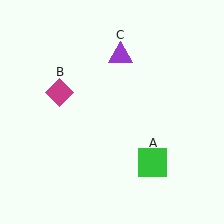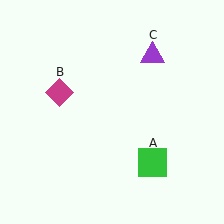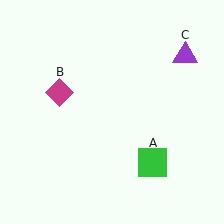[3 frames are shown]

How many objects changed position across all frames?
1 object changed position: purple triangle (object C).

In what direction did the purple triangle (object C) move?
The purple triangle (object C) moved right.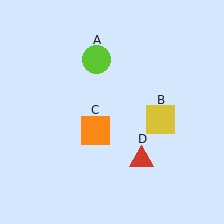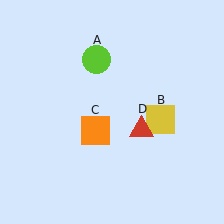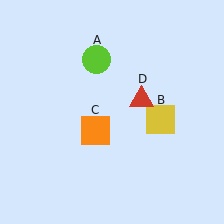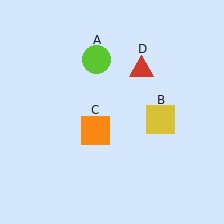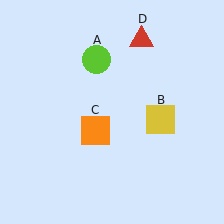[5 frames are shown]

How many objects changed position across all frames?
1 object changed position: red triangle (object D).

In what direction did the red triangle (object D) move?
The red triangle (object D) moved up.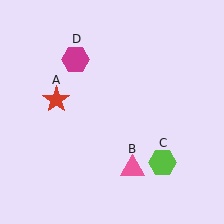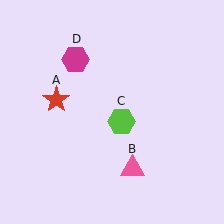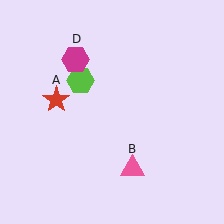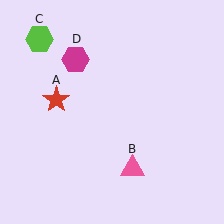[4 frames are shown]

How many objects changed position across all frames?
1 object changed position: lime hexagon (object C).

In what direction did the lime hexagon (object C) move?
The lime hexagon (object C) moved up and to the left.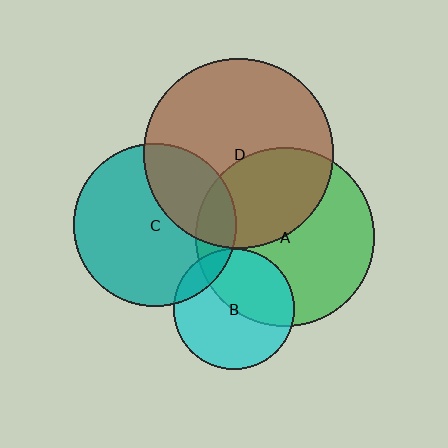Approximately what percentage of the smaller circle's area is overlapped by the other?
Approximately 15%.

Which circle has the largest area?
Circle D (brown).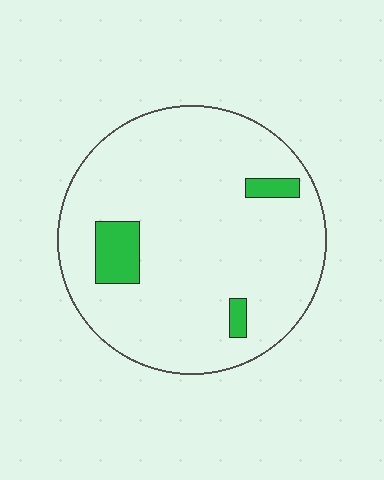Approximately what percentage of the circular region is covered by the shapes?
Approximately 10%.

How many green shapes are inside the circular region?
3.